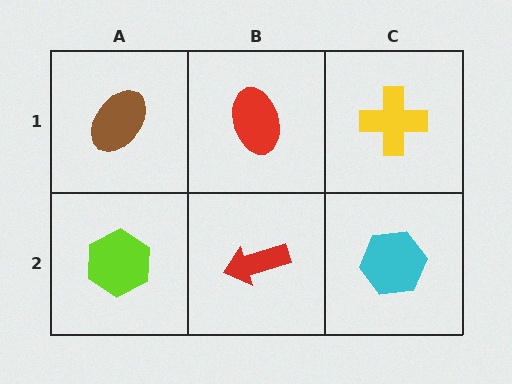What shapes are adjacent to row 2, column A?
A brown ellipse (row 1, column A), a red arrow (row 2, column B).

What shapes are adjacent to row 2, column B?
A red ellipse (row 1, column B), a lime hexagon (row 2, column A), a cyan hexagon (row 2, column C).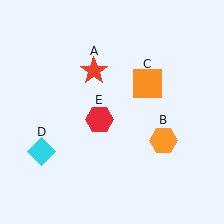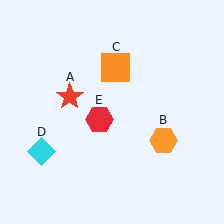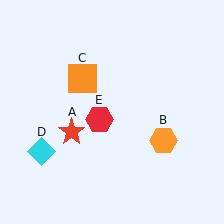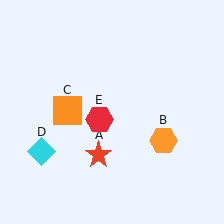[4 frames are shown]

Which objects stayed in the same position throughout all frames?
Orange hexagon (object B) and cyan diamond (object D) and red hexagon (object E) remained stationary.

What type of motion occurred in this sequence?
The red star (object A), orange square (object C) rotated counterclockwise around the center of the scene.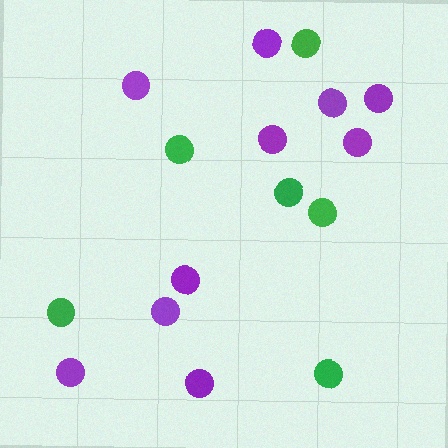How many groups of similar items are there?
There are 2 groups: one group of purple circles (10) and one group of green circles (6).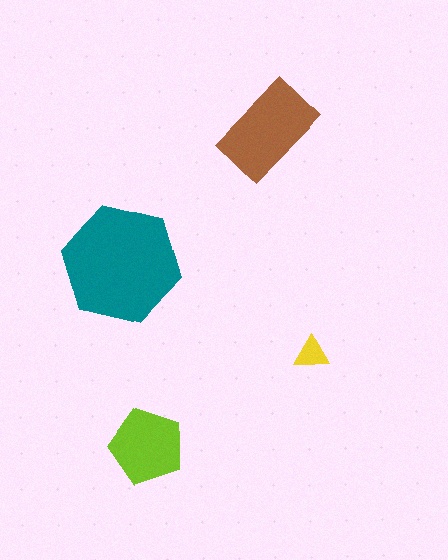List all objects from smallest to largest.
The yellow triangle, the lime pentagon, the brown rectangle, the teal hexagon.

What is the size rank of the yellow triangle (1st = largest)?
4th.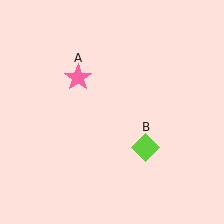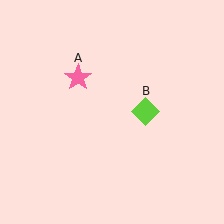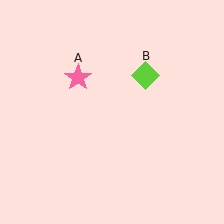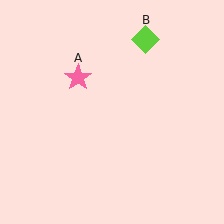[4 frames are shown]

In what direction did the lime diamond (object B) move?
The lime diamond (object B) moved up.